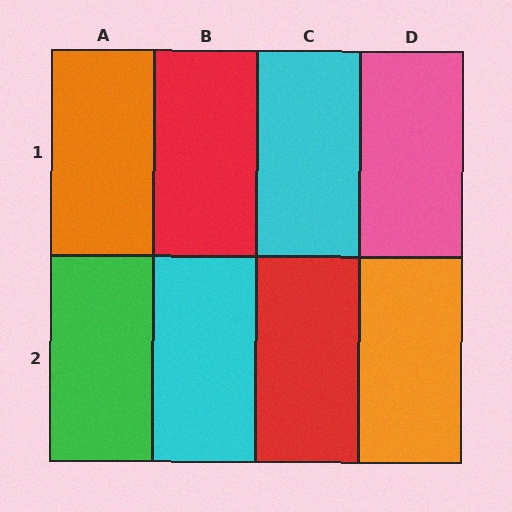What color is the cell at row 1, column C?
Cyan.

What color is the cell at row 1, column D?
Pink.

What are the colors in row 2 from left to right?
Green, cyan, red, orange.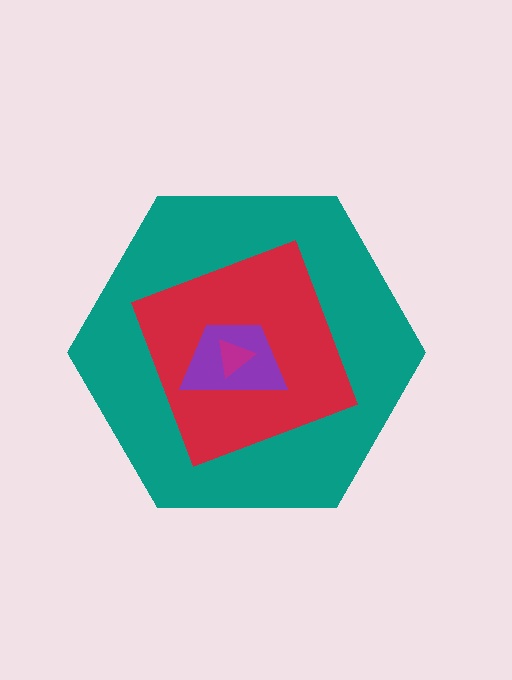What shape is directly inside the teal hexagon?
The red diamond.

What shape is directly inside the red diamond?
The purple trapezoid.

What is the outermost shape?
The teal hexagon.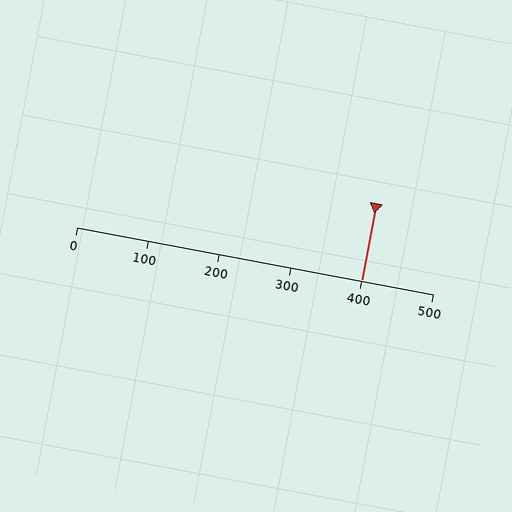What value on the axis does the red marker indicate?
The marker indicates approximately 400.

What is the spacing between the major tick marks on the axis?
The major ticks are spaced 100 apart.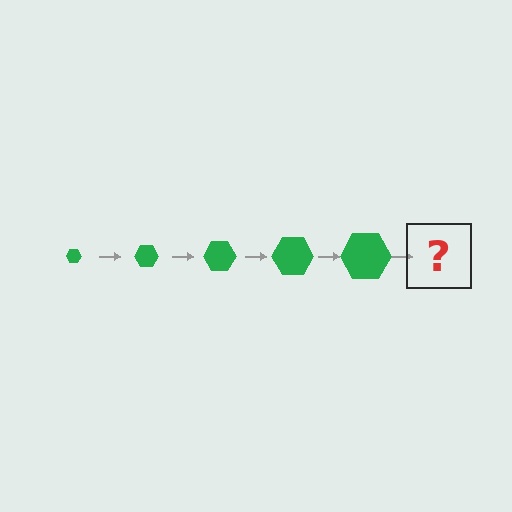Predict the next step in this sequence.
The next step is a green hexagon, larger than the previous one.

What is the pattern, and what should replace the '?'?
The pattern is that the hexagon gets progressively larger each step. The '?' should be a green hexagon, larger than the previous one.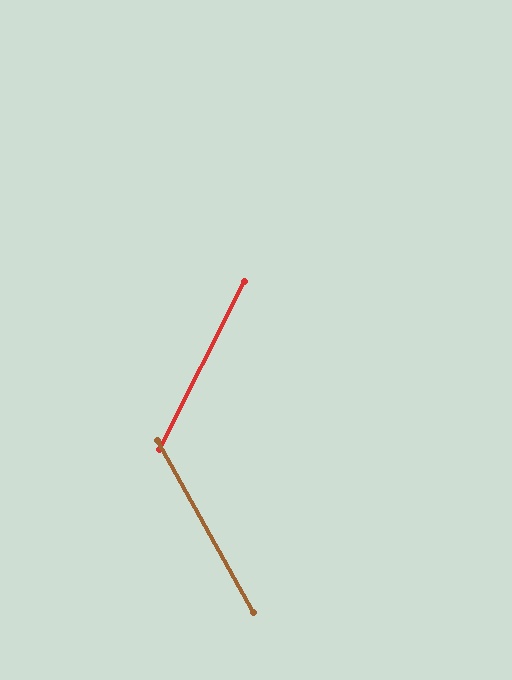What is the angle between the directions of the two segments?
Approximately 56 degrees.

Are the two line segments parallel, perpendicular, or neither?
Neither parallel nor perpendicular — they differ by about 56°.